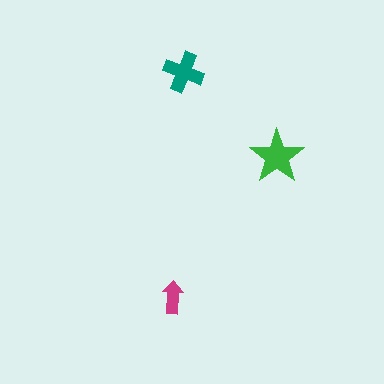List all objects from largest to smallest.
The green star, the teal cross, the magenta arrow.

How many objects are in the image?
There are 3 objects in the image.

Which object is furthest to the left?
The magenta arrow is leftmost.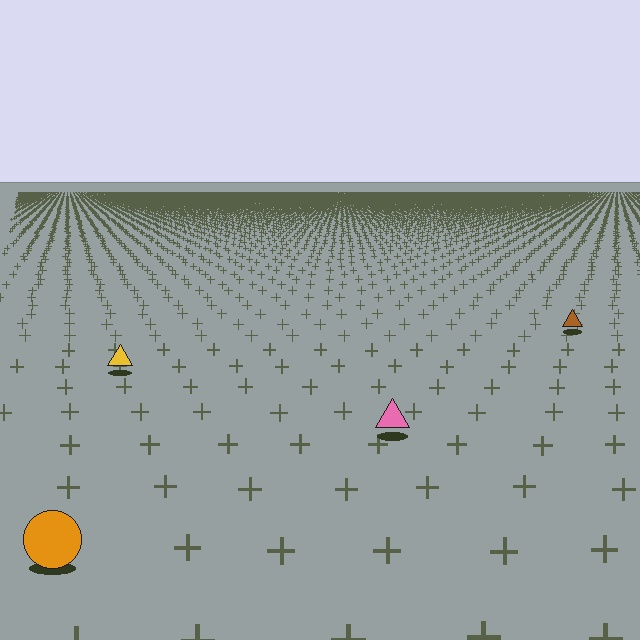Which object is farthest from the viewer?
The brown triangle is farthest from the viewer. It appears smaller and the ground texture around it is denser.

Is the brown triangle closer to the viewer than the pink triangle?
No. The pink triangle is closer — you can tell from the texture gradient: the ground texture is coarser near it.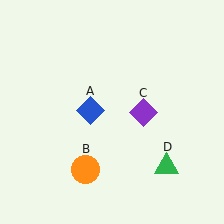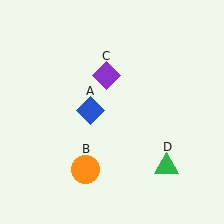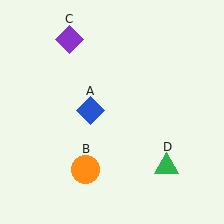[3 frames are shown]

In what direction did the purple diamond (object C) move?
The purple diamond (object C) moved up and to the left.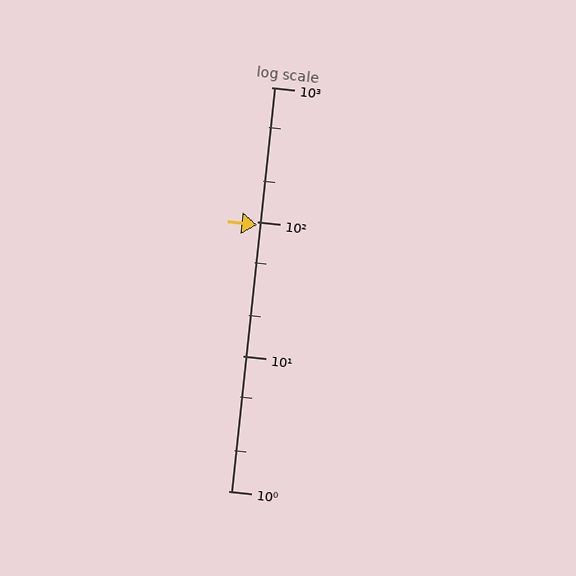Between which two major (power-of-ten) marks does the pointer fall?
The pointer is between 10 and 100.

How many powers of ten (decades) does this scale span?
The scale spans 3 decades, from 1 to 1000.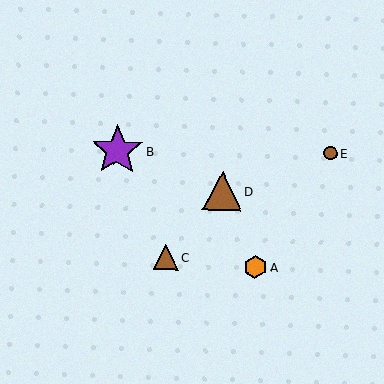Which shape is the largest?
The purple star (labeled B) is the largest.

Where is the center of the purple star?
The center of the purple star is at (117, 150).